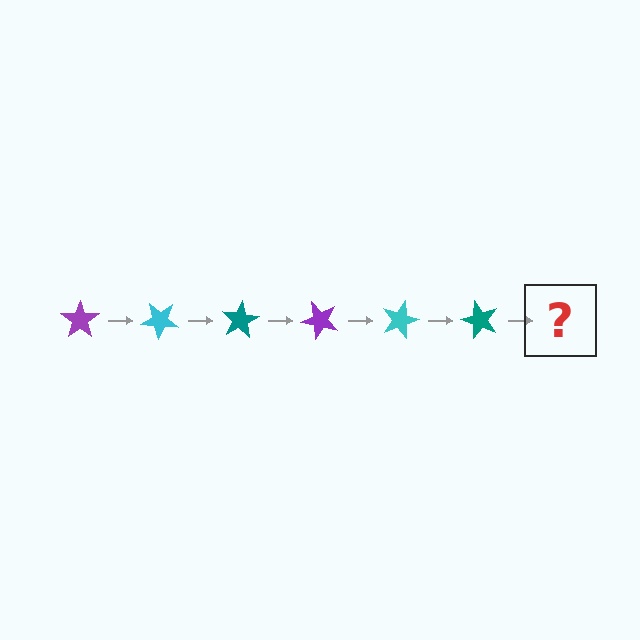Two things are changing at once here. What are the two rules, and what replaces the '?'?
The two rules are that it rotates 40 degrees each step and the color cycles through purple, cyan, and teal. The '?' should be a purple star, rotated 240 degrees from the start.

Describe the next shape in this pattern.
It should be a purple star, rotated 240 degrees from the start.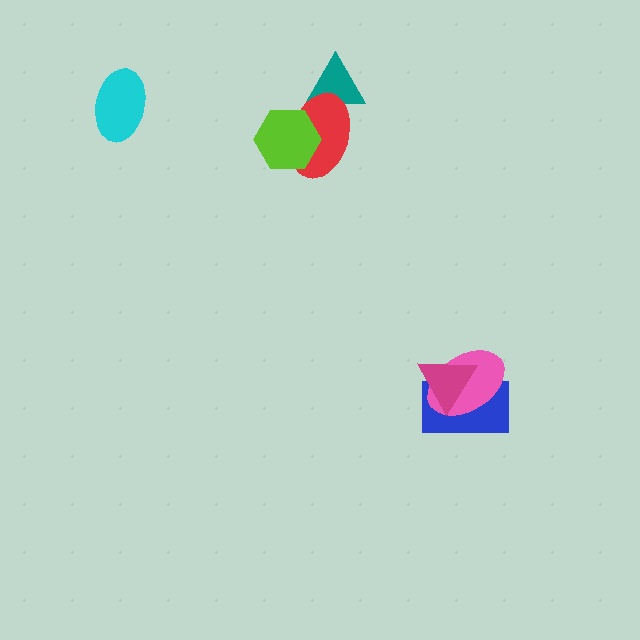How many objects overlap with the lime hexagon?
1 object overlaps with the lime hexagon.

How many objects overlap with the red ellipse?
2 objects overlap with the red ellipse.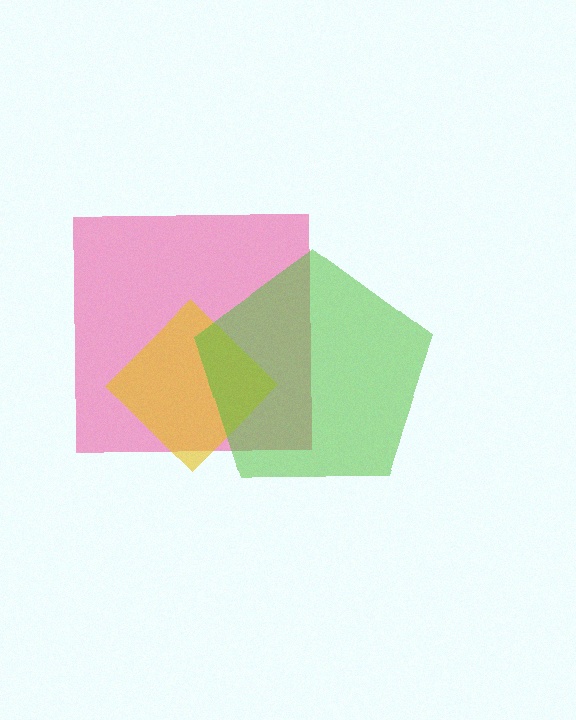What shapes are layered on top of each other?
The layered shapes are: a pink square, a yellow diamond, a lime pentagon.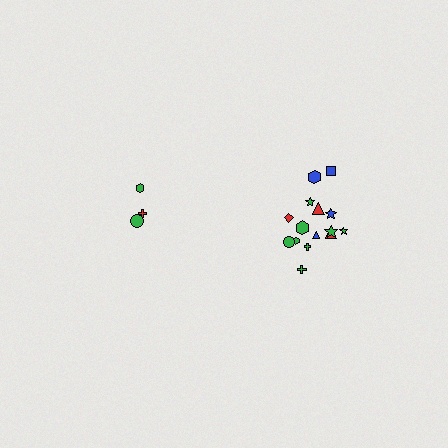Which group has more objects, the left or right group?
The right group.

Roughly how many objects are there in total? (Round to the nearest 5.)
Roughly 20 objects in total.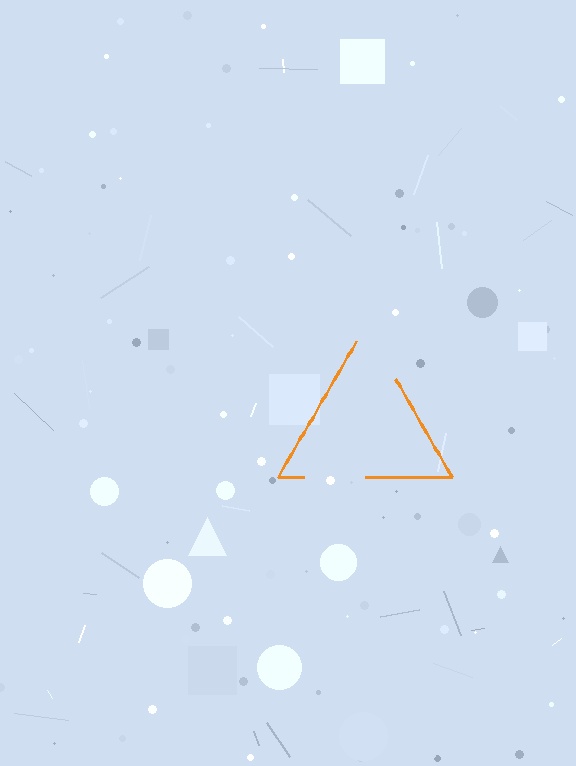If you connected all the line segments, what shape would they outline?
They would outline a triangle.